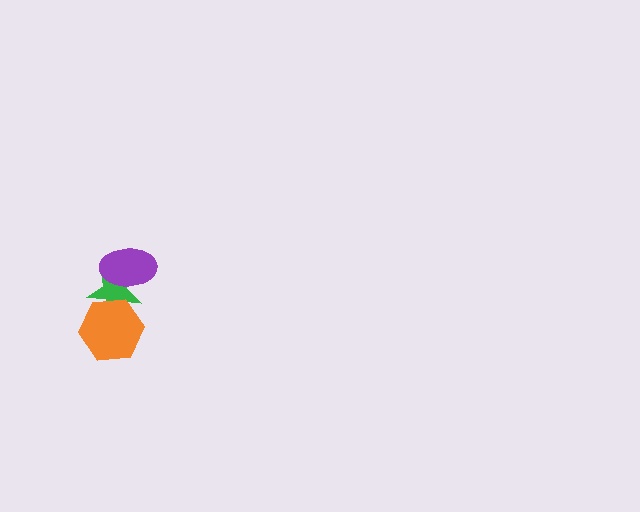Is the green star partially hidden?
Yes, it is partially covered by another shape.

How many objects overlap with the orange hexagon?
1 object overlaps with the orange hexagon.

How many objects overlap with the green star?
2 objects overlap with the green star.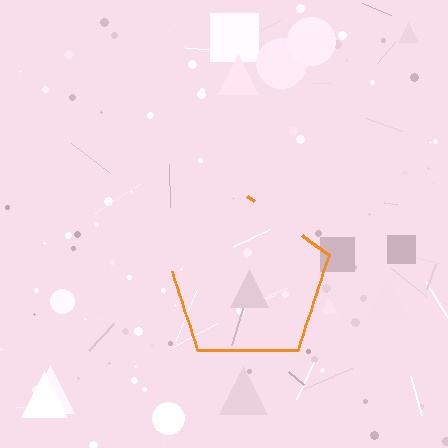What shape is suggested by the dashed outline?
The dashed outline suggests a pentagon.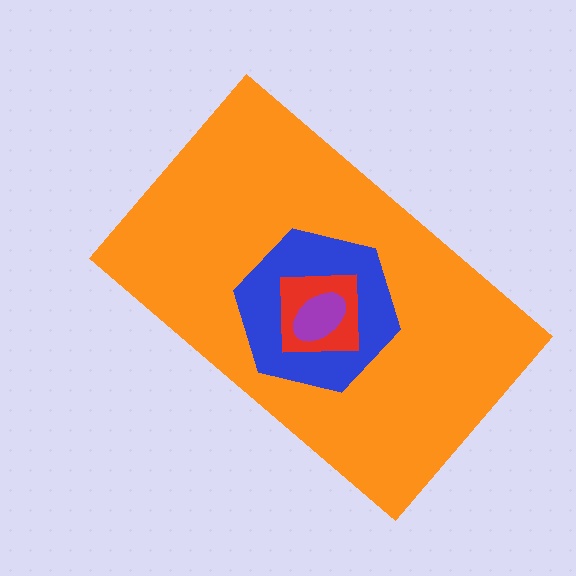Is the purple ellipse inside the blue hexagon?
Yes.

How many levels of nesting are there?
4.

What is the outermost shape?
The orange rectangle.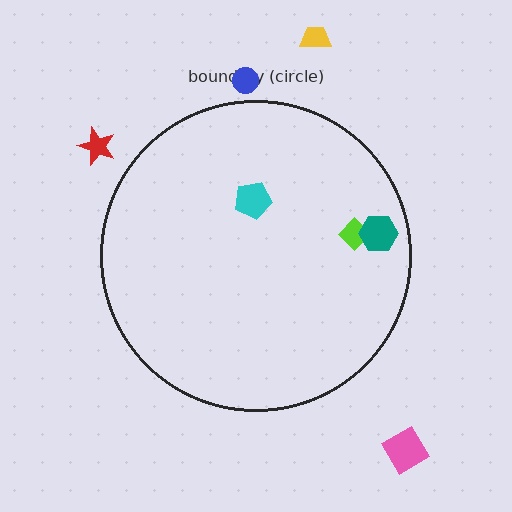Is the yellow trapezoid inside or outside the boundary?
Outside.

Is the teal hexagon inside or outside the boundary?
Inside.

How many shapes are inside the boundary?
3 inside, 4 outside.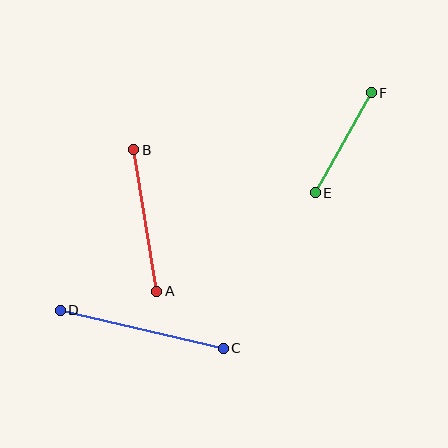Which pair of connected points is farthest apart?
Points C and D are farthest apart.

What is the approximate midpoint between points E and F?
The midpoint is at approximately (343, 143) pixels.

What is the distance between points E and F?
The distance is approximately 115 pixels.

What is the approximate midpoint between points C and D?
The midpoint is at approximately (142, 329) pixels.